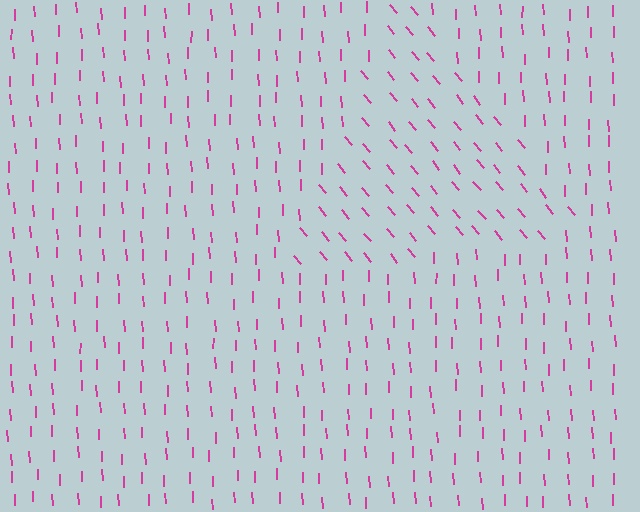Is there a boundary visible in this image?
Yes, there is a texture boundary formed by a change in line orientation.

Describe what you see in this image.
The image is filled with small magenta line segments. A triangle region in the image has lines oriented differently from the surrounding lines, creating a visible texture boundary.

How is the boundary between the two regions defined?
The boundary is defined purely by a change in line orientation (approximately 37 degrees difference). All lines are the same color and thickness.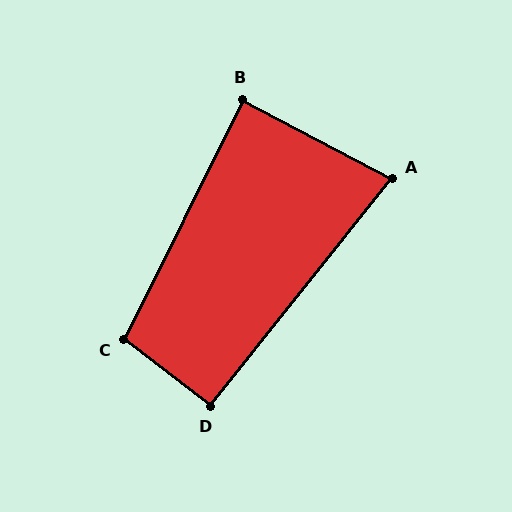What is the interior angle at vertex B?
Approximately 89 degrees (approximately right).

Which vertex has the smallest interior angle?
A, at approximately 79 degrees.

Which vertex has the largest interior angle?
C, at approximately 101 degrees.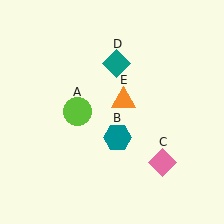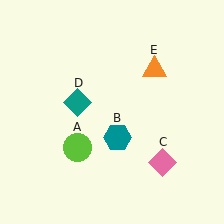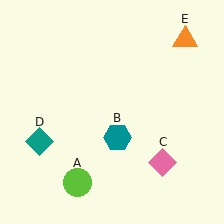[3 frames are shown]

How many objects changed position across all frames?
3 objects changed position: lime circle (object A), teal diamond (object D), orange triangle (object E).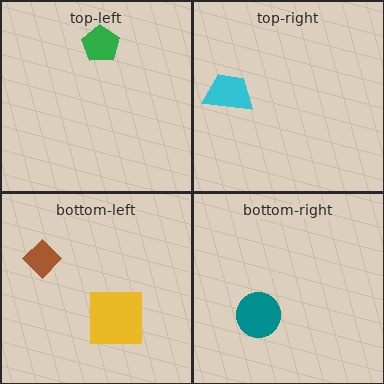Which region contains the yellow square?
The bottom-left region.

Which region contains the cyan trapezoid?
The top-right region.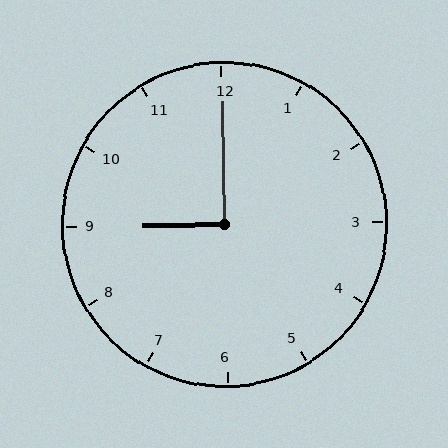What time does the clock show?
9:00.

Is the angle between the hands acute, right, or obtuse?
It is right.